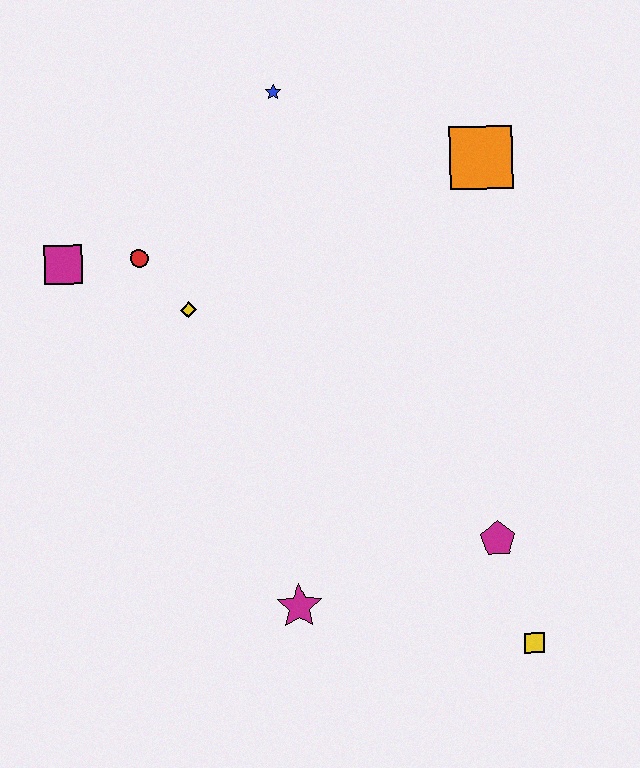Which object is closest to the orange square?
The blue star is closest to the orange square.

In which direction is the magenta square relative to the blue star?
The magenta square is to the left of the blue star.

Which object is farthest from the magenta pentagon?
The magenta square is farthest from the magenta pentagon.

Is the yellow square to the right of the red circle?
Yes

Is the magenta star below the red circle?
Yes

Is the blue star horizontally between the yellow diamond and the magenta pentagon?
Yes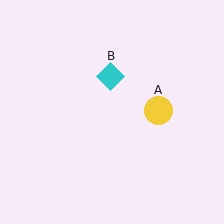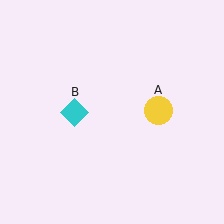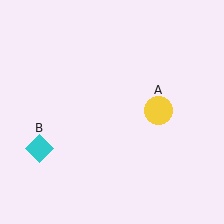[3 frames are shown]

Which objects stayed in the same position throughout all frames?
Yellow circle (object A) remained stationary.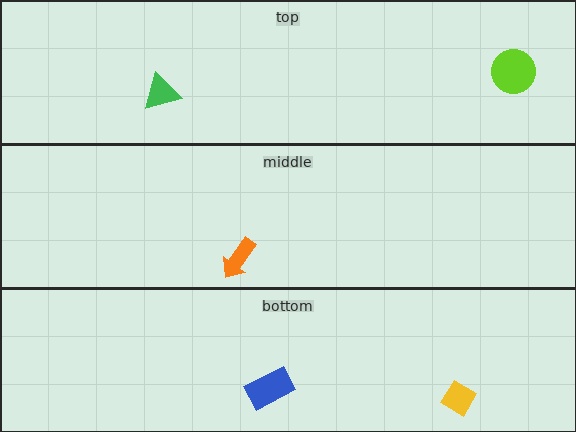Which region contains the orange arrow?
The middle region.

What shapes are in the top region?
The green triangle, the lime circle.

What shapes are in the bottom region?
The blue rectangle, the yellow diamond.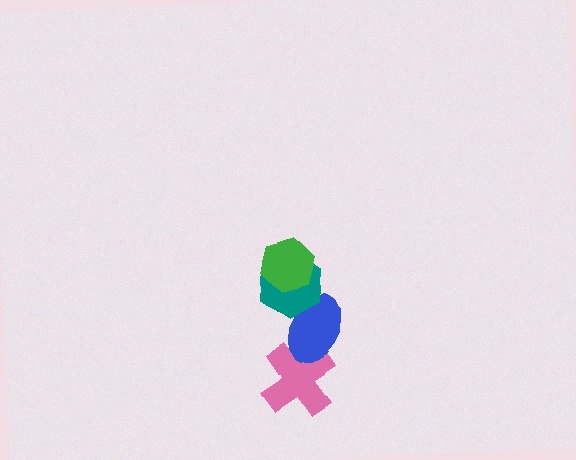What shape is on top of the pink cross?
The blue ellipse is on top of the pink cross.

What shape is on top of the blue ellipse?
The teal hexagon is on top of the blue ellipse.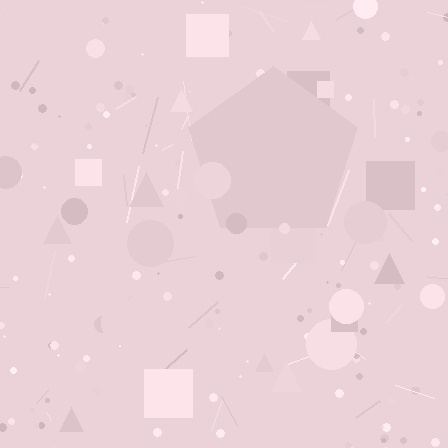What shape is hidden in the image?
A pentagon is hidden in the image.